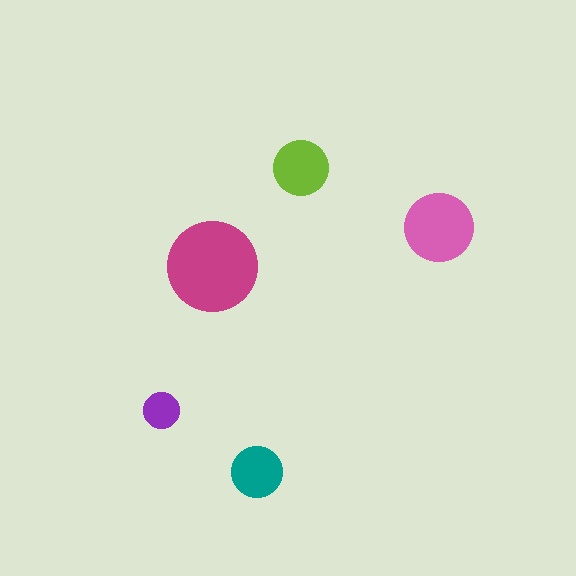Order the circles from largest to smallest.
the magenta one, the pink one, the lime one, the teal one, the purple one.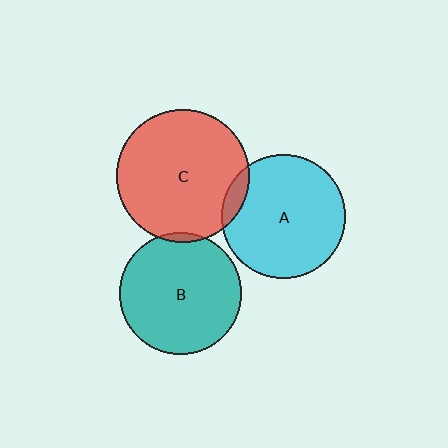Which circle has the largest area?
Circle C (red).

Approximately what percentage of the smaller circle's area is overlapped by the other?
Approximately 10%.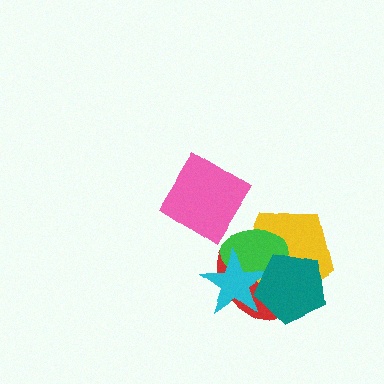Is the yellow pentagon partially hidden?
Yes, it is partially covered by another shape.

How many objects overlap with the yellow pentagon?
4 objects overlap with the yellow pentagon.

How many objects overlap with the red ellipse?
4 objects overlap with the red ellipse.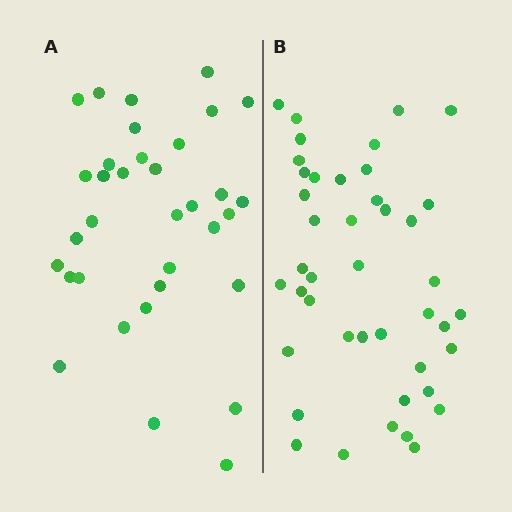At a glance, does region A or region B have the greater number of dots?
Region B (the right region) has more dots.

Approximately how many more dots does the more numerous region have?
Region B has roughly 8 or so more dots than region A.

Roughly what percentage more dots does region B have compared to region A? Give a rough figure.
About 25% more.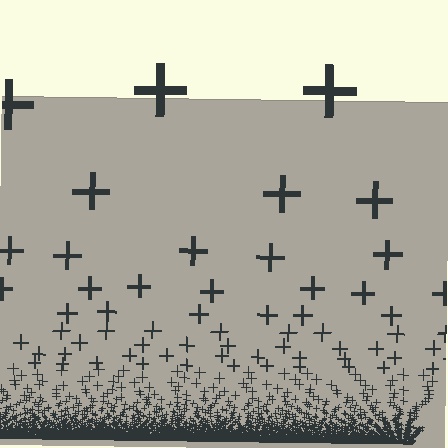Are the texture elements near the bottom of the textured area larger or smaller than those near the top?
Smaller. The gradient is inverted — elements near the bottom are smaller and denser.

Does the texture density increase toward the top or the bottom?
Density increases toward the bottom.